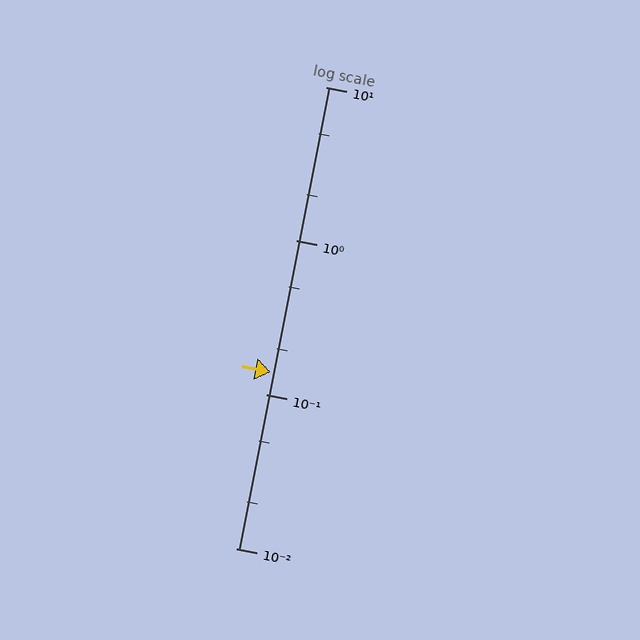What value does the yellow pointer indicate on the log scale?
The pointer indicates approximately 0.14.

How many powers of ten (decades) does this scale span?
The scale spans 3 decades, from 0.01 to 10.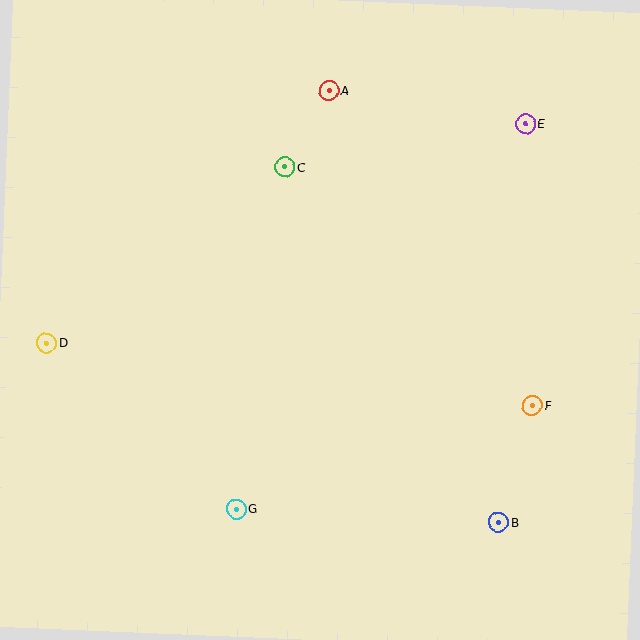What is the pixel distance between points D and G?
The distance between D and G is 252 pixels.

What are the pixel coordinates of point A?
Point A is at (329, 90).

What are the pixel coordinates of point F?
Point F is at (532, 405).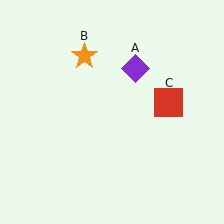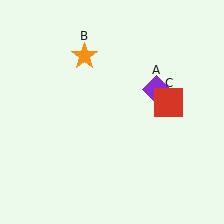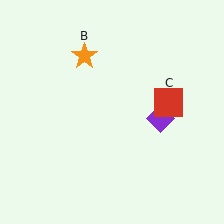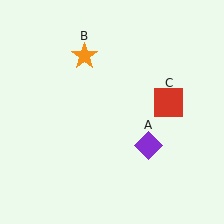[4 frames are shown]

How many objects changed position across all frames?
1 object changed position: purple diamond (object A).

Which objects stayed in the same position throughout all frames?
Orange star (object B) and red square (object C) remained stationary.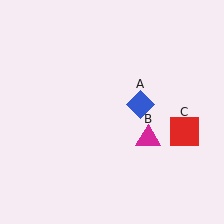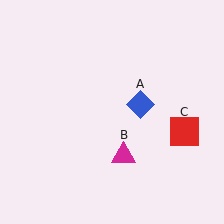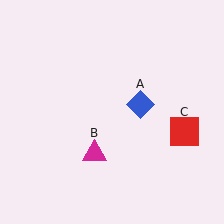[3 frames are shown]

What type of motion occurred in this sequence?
The magenta triangle (object B) rotated clockwise around the center of the scene.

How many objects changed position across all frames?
1 object changed position: magenta triangle (object B).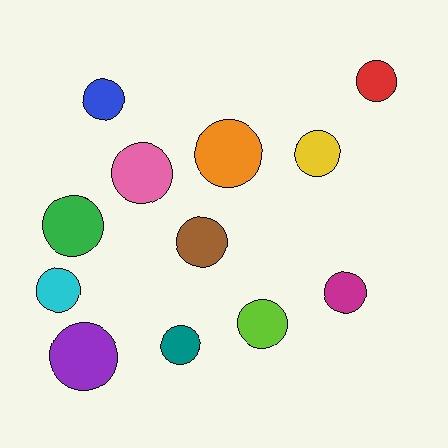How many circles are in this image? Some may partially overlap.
There are 12 circles.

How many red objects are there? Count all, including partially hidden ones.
There is 1 red object.